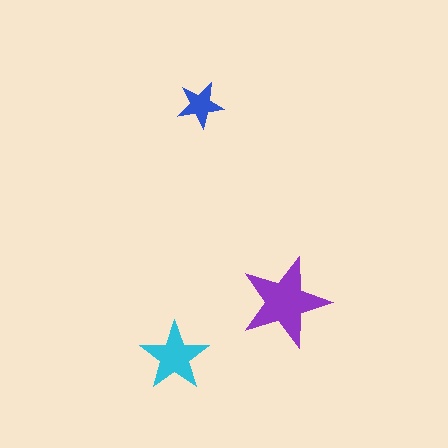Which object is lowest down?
The cyan star is bottommost.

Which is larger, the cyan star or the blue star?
The cyan one.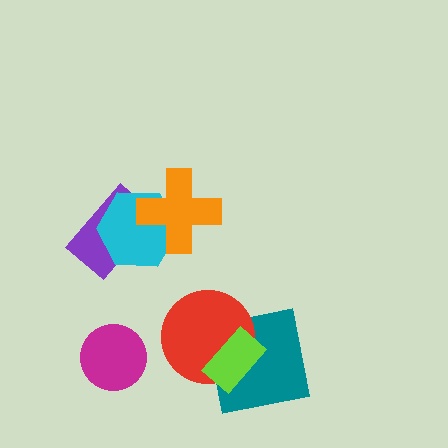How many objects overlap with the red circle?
2 objects overlap with the red circle.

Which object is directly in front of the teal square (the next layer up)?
The red circle is directly in front of the teal square.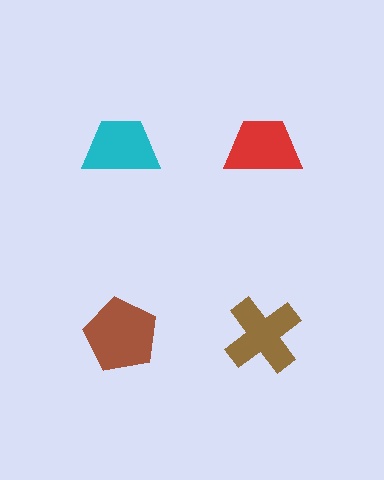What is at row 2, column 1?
A brown pentagon.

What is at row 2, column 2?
A brown cross.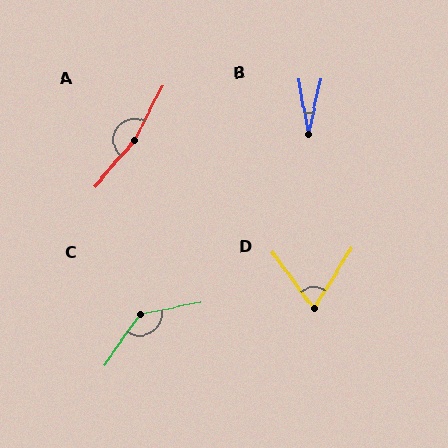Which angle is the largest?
A, at approximately 167 degrees.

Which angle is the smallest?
B, at approximately 22 degrees.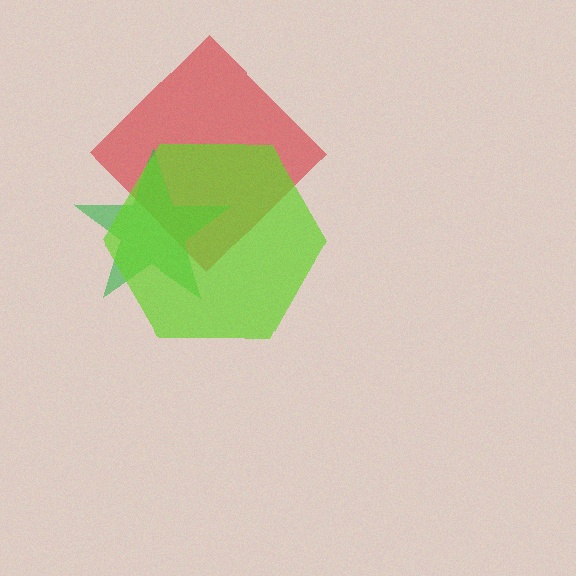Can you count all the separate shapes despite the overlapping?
Yes, there are 3 separate shapes.